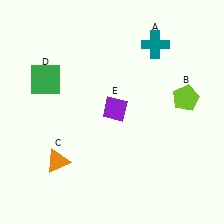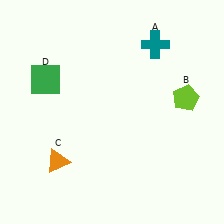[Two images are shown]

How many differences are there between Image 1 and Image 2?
There is 1 difference between the two images.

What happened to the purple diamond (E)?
The purple diamond (E) was removed in Image 2. It was in the top-right area of Image 1.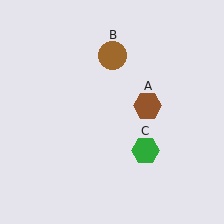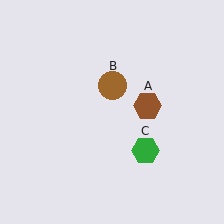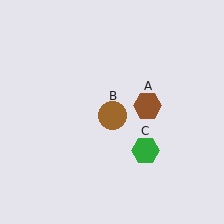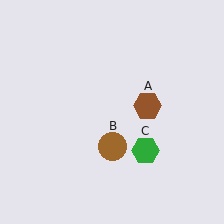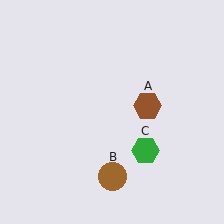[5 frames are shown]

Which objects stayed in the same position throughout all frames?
Brown hexagon (object A) and green hexagon (object C) remained stationary.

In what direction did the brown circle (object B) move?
The brown circle (object B) moved down.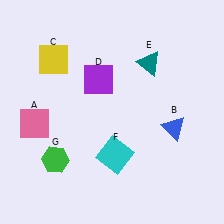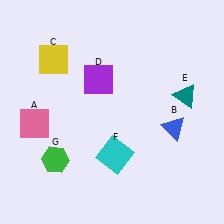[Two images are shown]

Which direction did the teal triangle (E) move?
The teal triangle (E) moved right.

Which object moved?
The teal triangle (E) moved right.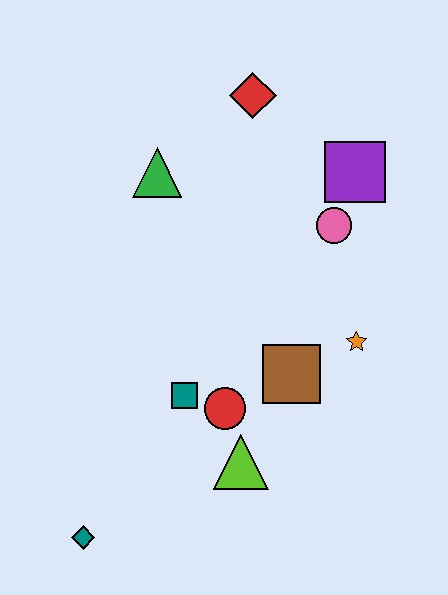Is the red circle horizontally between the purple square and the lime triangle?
No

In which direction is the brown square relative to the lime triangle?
The brown square is above the lime triangle.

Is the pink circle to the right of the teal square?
Yes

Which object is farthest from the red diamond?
The teal diamond is farthest from the red diamond.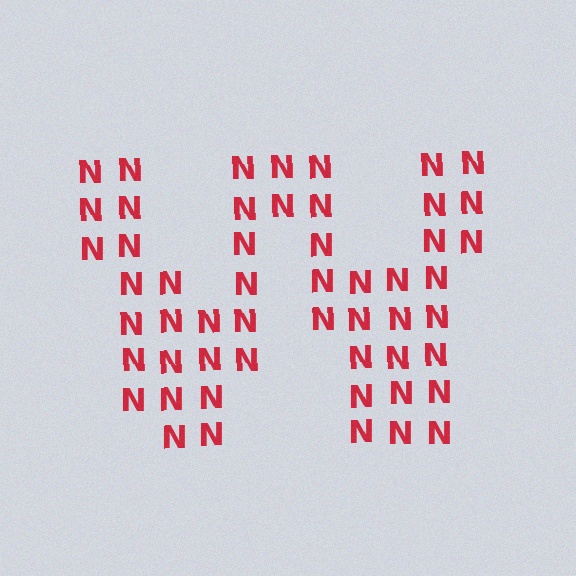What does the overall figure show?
The overall figure shows the letter W.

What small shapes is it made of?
It is made of small letter N's.